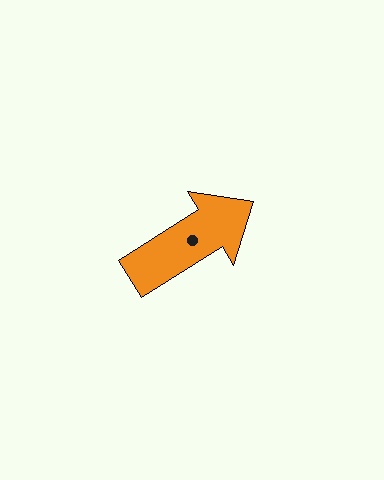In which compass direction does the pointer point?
Northeast.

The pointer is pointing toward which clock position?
Roughly 2 o'clock.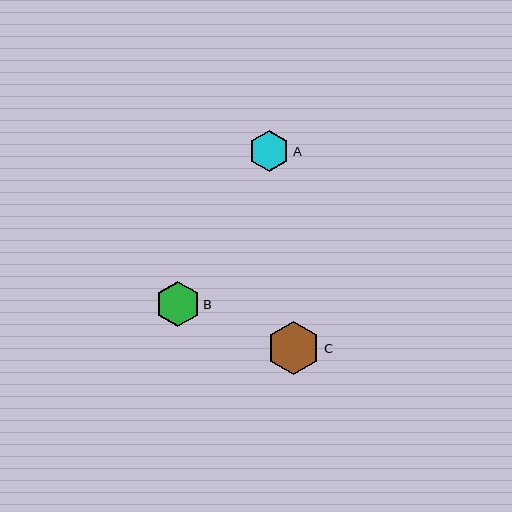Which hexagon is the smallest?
Hexagon A is the smallest with a size of approximately 41 pixels.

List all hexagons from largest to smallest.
From largest to smallest: C, B, A.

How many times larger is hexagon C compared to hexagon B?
Hexagon C is approximately 1.2 times the size of hexagon B.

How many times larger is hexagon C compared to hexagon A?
Hexagon C is approximately 1.3 times the size of hexagon A.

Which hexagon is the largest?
Hexagon C is the largest with a size of approximately 53 pixels.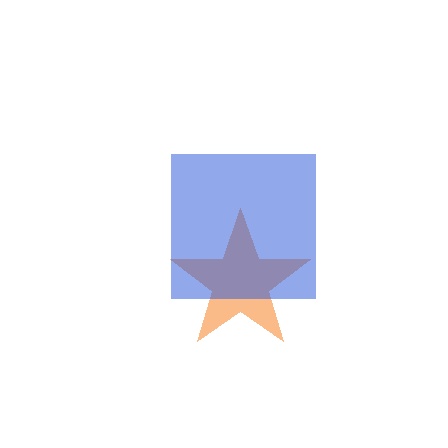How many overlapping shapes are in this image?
There are 2 overlapping shapes in the image.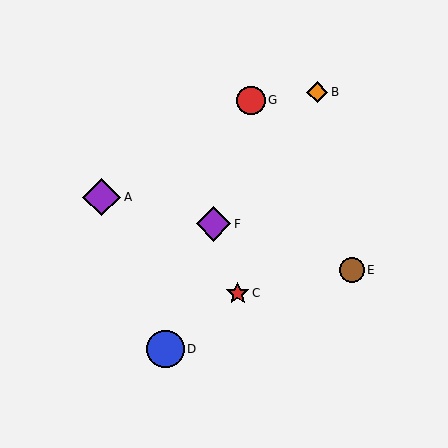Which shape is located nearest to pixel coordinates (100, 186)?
The purple diamond (labeled A) at (102, 197) is nearest to that location.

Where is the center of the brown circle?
The center of the brown circle is at (352, 270).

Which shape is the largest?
The purple diamond (labeled A) is the largest.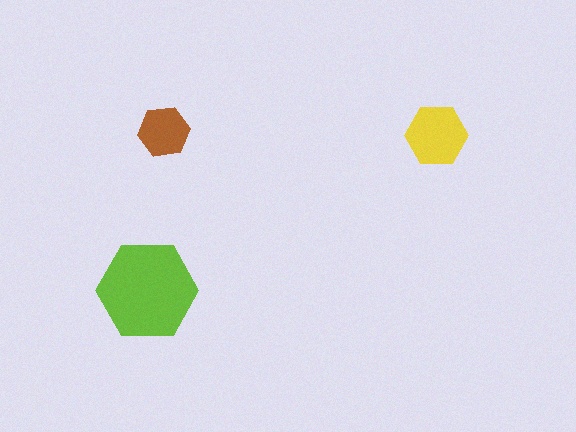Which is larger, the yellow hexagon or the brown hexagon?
The yellow one.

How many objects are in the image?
There are 3 objects in the image.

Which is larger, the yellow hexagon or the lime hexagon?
The lime one.